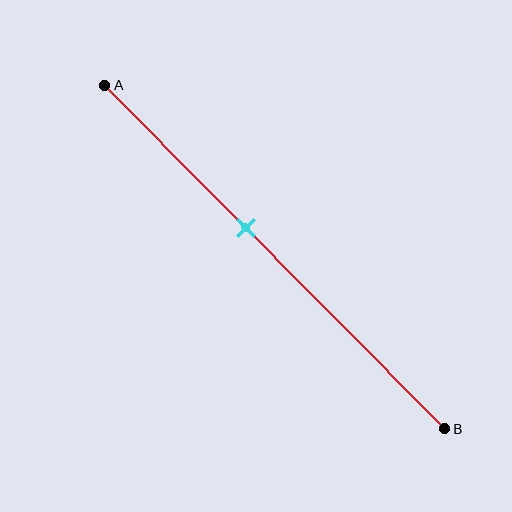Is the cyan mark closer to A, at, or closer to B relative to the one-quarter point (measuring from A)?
The cyan mark is closer to point B than the one-quarter point of segment AB.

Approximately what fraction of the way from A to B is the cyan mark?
The cyan mark is approximately 40% of the way from A to B.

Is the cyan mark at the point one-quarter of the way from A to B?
No, the mark is at about 40% from A, not at the 25% one-quarter point.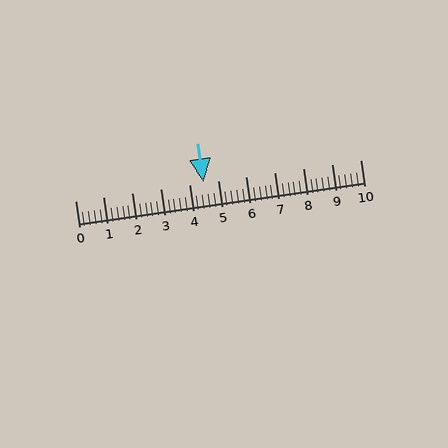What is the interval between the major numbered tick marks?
The major tick marks are spaced 1 units apart.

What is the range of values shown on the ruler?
The ruler shows values from 0 to 10.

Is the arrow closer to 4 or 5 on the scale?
The arrow is closer to 5.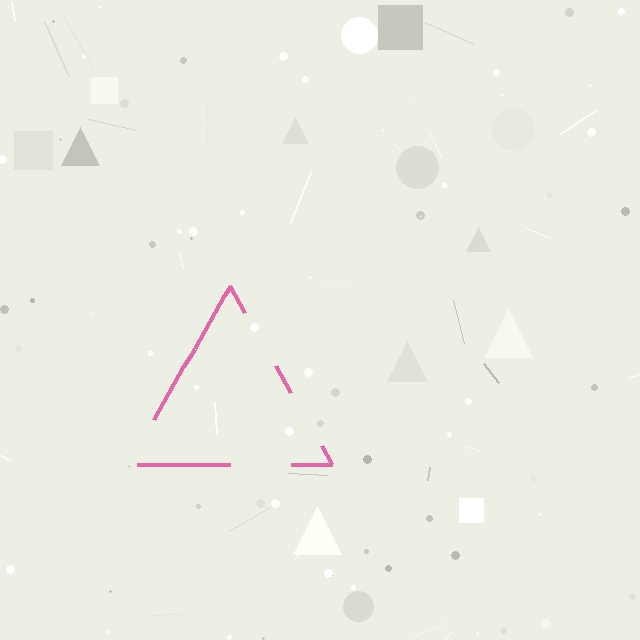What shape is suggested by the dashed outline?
The dashed outline suggests a triangle.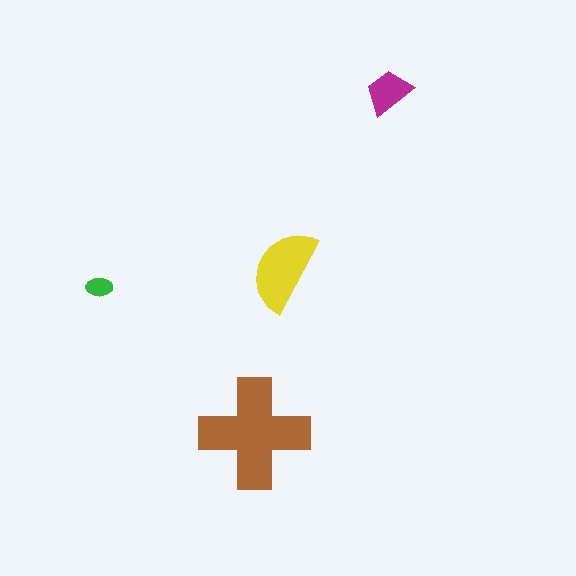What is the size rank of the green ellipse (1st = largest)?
4th.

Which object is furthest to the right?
The magenta trapezoid is rightmost.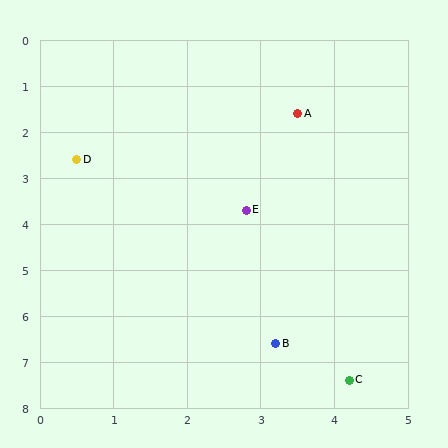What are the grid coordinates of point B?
Point B is at approximately (3.2, 6.6).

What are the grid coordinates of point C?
Point C is at approximately (4.2, 7.4).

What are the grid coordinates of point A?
Point A is at approximately (3.5, 1.6).